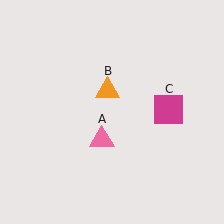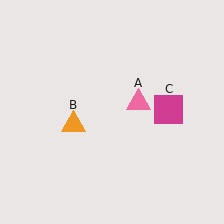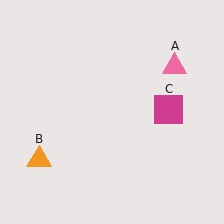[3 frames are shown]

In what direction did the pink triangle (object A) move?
The pink triangle (object A) moved up and to the right.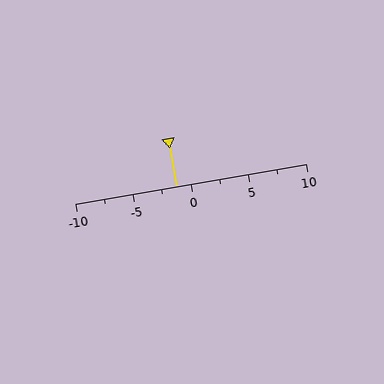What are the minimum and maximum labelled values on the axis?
The axis runs from -10 to 10.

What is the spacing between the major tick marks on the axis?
The major ticks are spaced 5 apart.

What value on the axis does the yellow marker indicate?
The marker indicates approximately -1.2.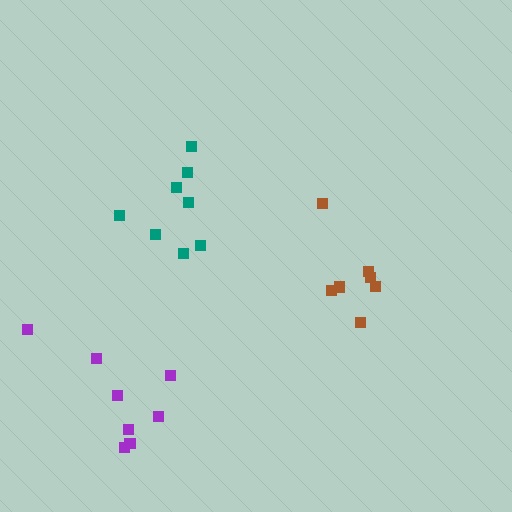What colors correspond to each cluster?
The clusters are colored: brown, teal, purple.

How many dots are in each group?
Group 1: 7 dots, Group 2: 8 dots, Group 3: 9 dots (24 total).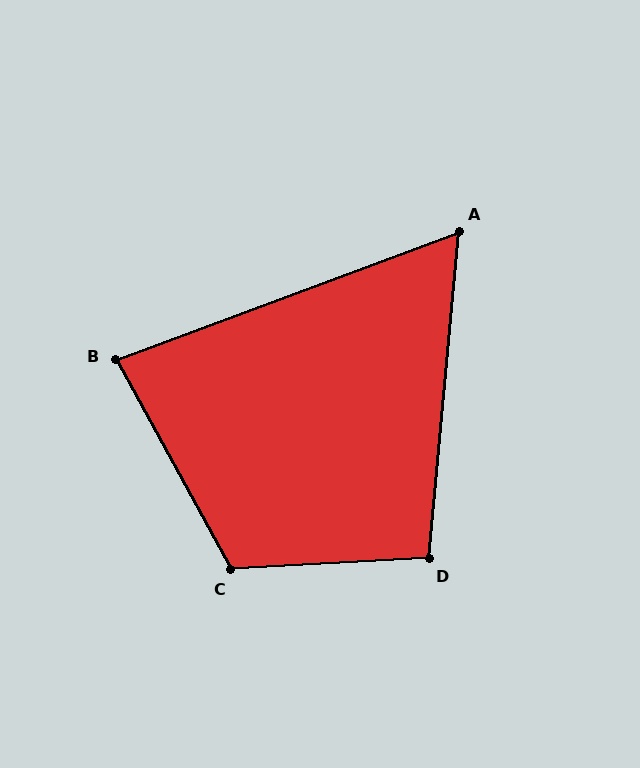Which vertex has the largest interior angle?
C, at approximately 116 degrees.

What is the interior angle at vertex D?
Approximately 98 degrees (obtuse).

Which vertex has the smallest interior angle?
A, at approximately 64 degrees.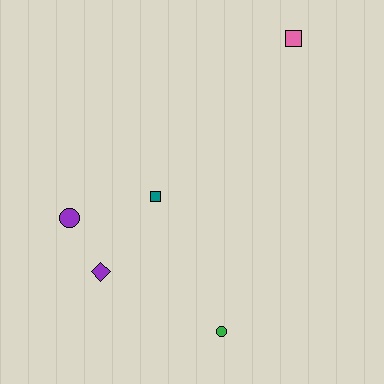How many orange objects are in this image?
There are no orange objects.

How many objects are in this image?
There are 5 objects.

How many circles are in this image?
There are 2 circles.